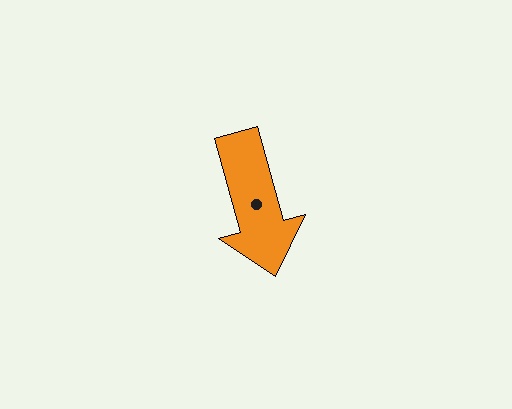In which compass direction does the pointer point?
South.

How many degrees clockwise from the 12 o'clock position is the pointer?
Approximately 165 degrees.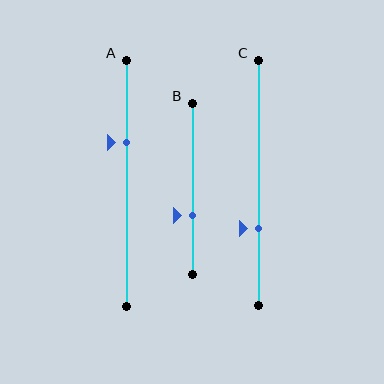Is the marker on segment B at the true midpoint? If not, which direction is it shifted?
No, the marker on segment B is shifted downward by about 15% of the segment length.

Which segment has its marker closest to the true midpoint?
Segment B has its marker closest to the true midpoint.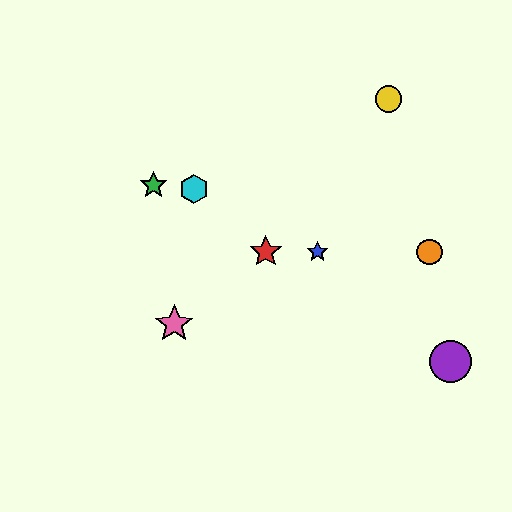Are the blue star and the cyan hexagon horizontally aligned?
No, the blue star is at y≈252 and the cyan hexagon is at y≈189.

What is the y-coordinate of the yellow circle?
The yellow circle is at y≈99.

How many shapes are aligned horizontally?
3 shapes (the red star, the blue star, the orange circle) are aligned horizontally.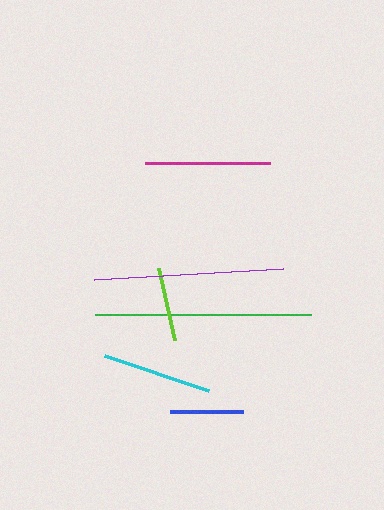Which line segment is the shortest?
The blue line is the shortest at approximately 73 pixels.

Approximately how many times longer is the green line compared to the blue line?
The green line is approximately 3.0 times the length of the blue line.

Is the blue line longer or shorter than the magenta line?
The magenta line is longer than the blue line.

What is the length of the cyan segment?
The cyan segment is approximately 110 pixels long.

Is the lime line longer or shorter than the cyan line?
The cyan line is longer than the lime line.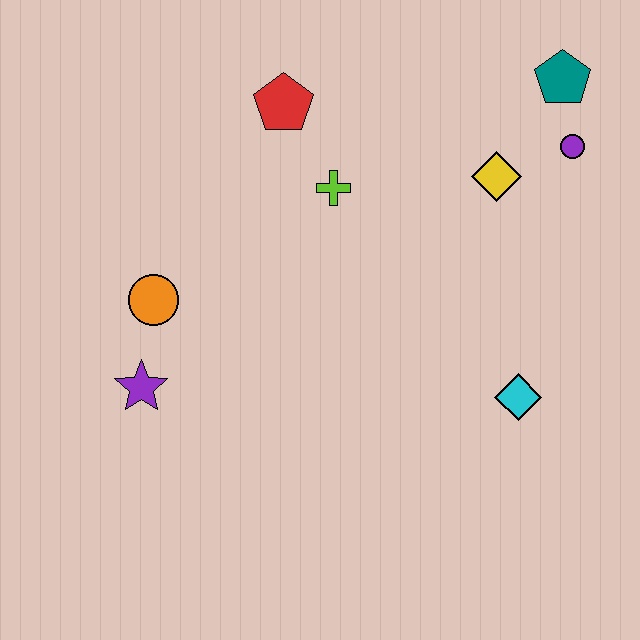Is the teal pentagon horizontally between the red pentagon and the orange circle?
No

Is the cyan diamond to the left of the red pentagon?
No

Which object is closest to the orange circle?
The purple star is closest to the orange circle.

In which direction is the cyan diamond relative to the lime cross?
The cyan diamond is below the lime cross.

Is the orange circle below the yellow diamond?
Yes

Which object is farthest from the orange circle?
The teal pentagon is farthest from the orange circle.